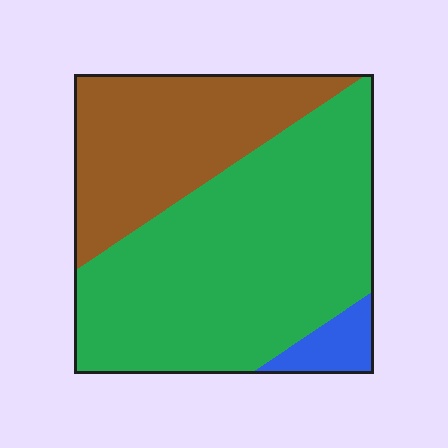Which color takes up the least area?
Blue, at roughly 5%.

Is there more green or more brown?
Green.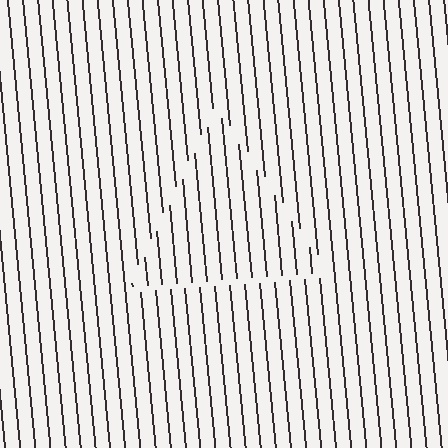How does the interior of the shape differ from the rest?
The interior of the shape contains the same grating, shifted by half a period — the contour is defined by the phase discontinuity where line-ends from the inner and outer gratings abut.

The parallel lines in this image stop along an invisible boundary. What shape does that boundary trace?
An illusory triangle. The interior of the shape contains the same grating, shifted by half a period — the contour is defined by the phase discontinuity where line-ends from the inner and outer gratings abut.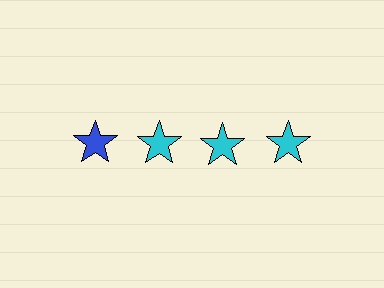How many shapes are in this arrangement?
There are 4 shapes arranged in a grid pattern.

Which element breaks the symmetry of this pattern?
The blue star in the top row, leftmost column breaks the symmetry. All other shapes are cyan stars.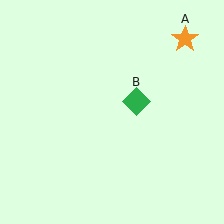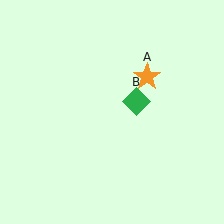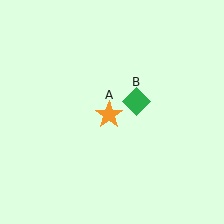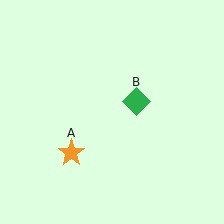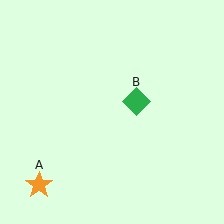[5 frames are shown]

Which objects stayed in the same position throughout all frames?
Green diamond (object B) remained stationary.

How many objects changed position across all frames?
1 object changed position: orange star (object A).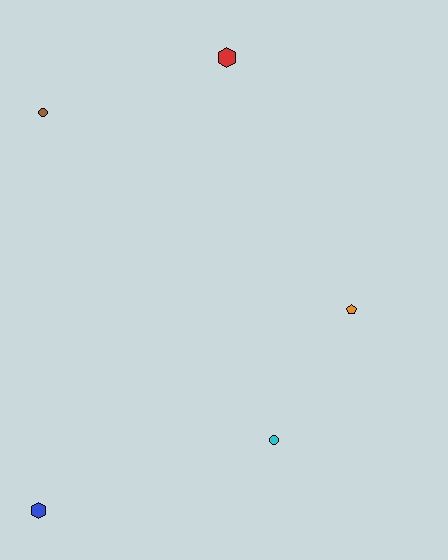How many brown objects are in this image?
There is 1 brown object.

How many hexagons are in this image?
There are 2 hexagons.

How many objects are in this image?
There are 5 objects.